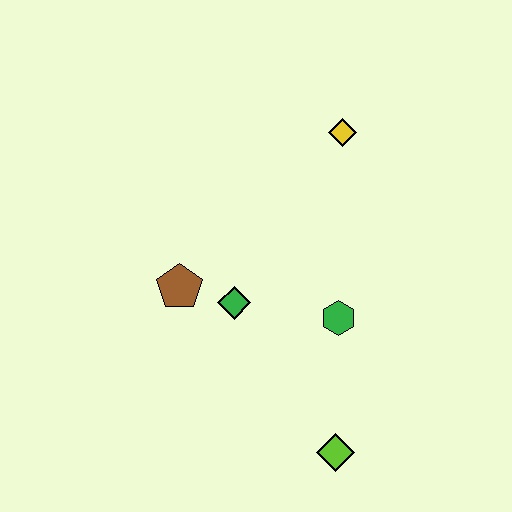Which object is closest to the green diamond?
The brown pentagon is closest to the green diamond.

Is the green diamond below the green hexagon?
No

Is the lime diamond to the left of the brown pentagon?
No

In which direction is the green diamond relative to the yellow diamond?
The green diamond is below the yellow diamond.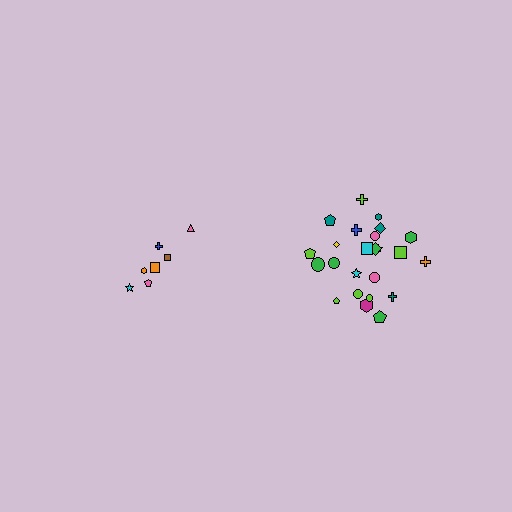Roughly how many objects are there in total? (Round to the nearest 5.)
Roughly 30 objects in total.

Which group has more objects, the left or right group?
The right group.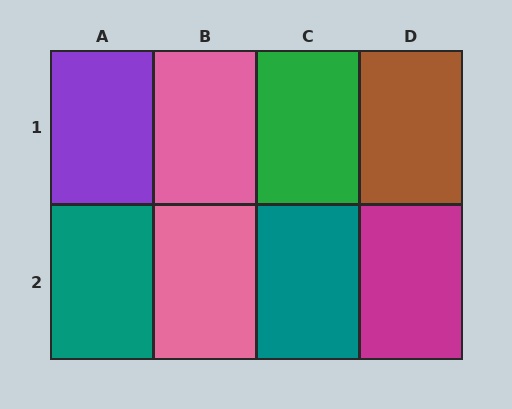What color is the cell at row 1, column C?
Green.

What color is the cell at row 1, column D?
Brown.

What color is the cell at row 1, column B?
Pink.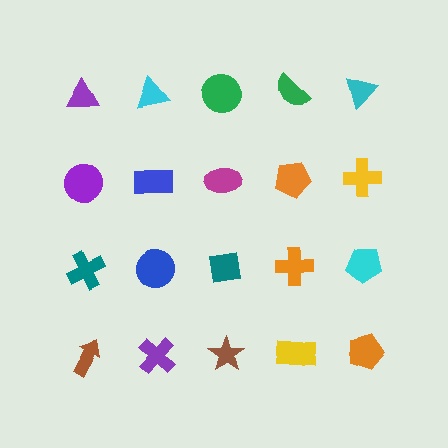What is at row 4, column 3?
A brown star.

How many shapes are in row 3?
5 shapes.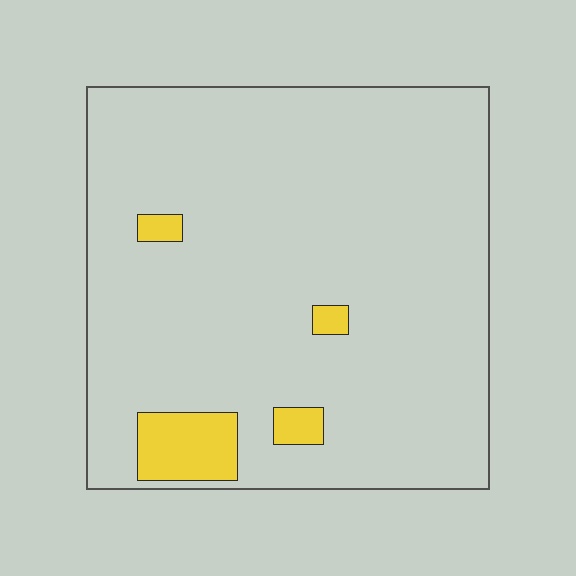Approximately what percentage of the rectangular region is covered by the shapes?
Approximately 5%.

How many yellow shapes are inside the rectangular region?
4.